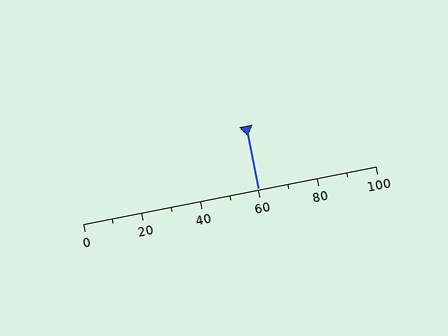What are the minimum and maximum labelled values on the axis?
The axis runs from 0 to 100.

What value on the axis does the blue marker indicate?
The marker indicates approximately 60.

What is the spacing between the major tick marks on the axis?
The major ticks are spaced 20 apart.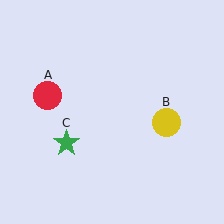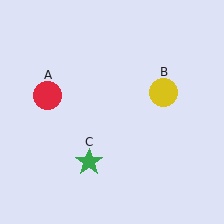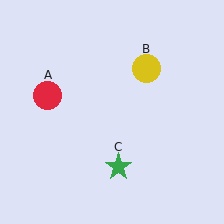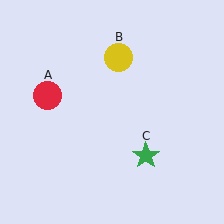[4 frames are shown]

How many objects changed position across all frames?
2 objects changed position: yellow circle (object B), green star (object C).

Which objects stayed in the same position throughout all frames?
Red circle (object A) remained stationary.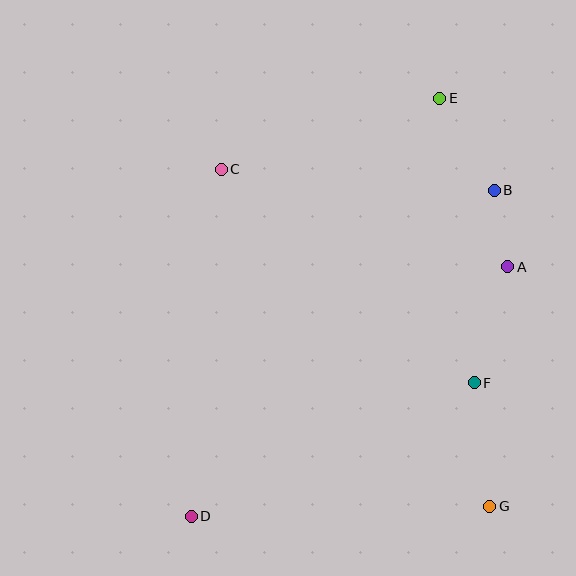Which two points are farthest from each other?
Points D and E are farthest from each other.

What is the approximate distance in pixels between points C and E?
The distance between C and E is approximately 230 pixels.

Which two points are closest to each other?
Points A and B are closest to each other.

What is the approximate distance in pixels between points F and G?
The distance between F and G is approximately 125 pixels.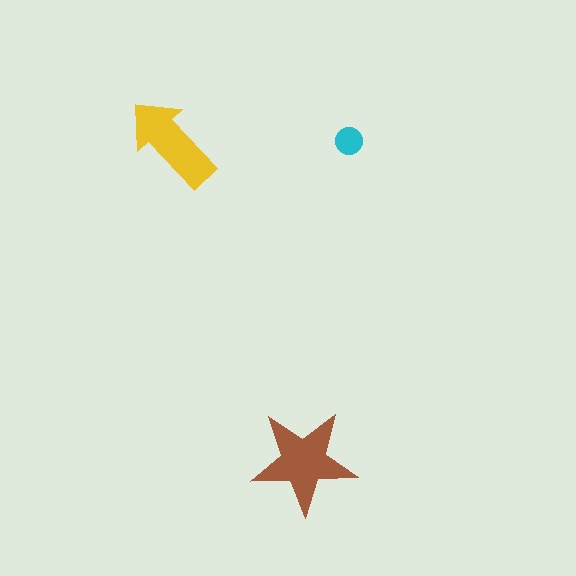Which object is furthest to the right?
The cyan circle is rightmost.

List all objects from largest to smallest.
The brown star, the yellow arrow, the cyan circle.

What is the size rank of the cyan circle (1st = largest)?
3rd.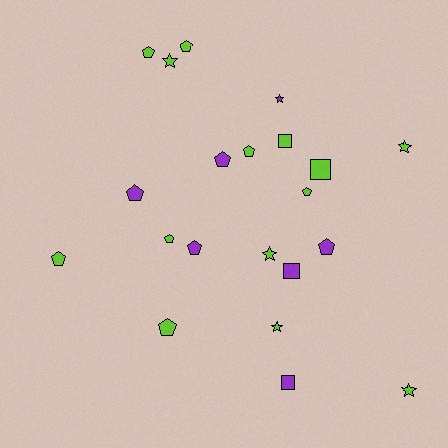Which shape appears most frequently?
Pentagon, with 11 objects.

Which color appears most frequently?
Lime, with 14 objects.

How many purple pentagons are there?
There are 4 purple pentagons.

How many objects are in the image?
There are 21 objects.